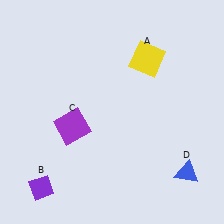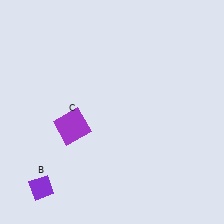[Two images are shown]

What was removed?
The blue triangle (D), the yellow square (A) were removed in Image 2.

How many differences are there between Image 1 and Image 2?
There are 2 differences between the two images.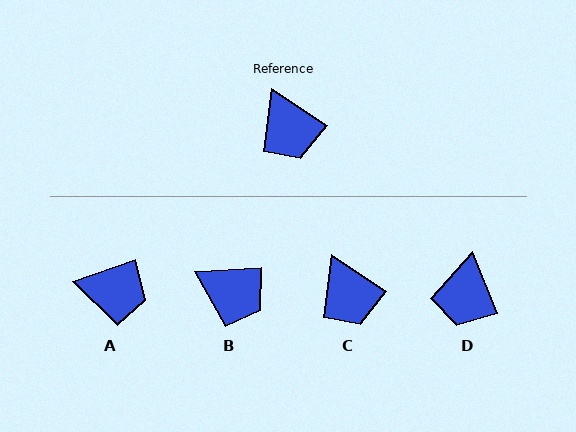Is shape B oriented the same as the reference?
No, it is off by about 37 degrees.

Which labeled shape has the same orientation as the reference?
C.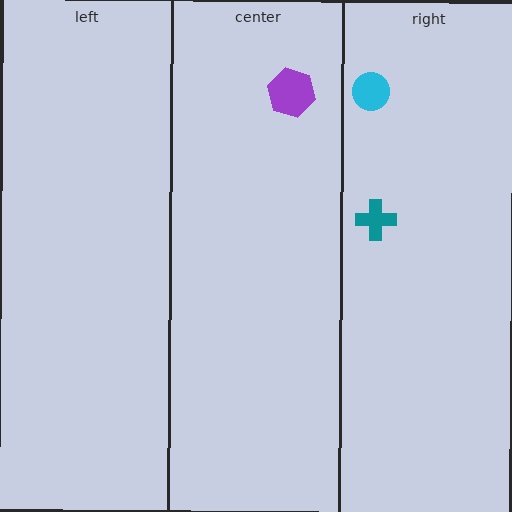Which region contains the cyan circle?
The right region.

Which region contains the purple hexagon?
The center region.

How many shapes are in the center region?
1.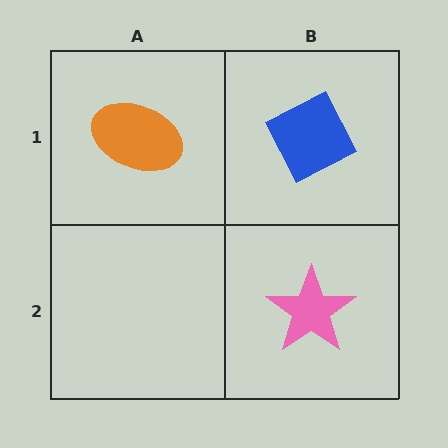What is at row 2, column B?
A pink star.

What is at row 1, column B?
A blue diamond.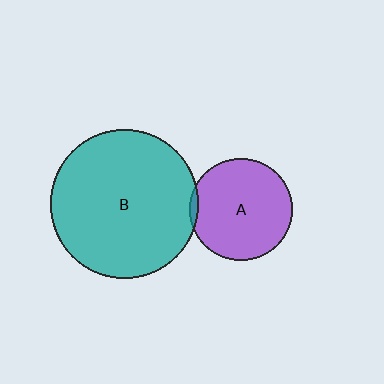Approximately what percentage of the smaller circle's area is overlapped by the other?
Approximately 5%.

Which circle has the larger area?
Circle B (teal).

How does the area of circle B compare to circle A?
Approximately 2.1 times.